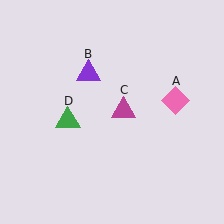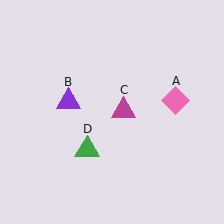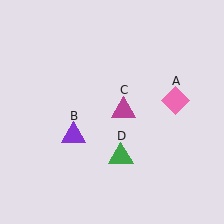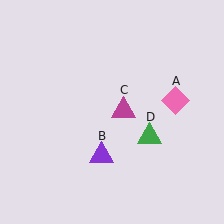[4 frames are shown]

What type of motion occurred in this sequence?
The purple triangle (object B), green triangle (object D) rotated counterclockwise around the center of the scene.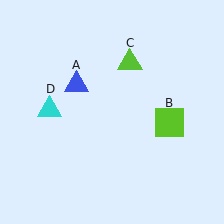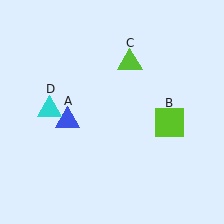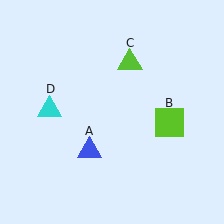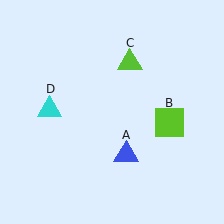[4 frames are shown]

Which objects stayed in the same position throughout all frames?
Lime square (object B) and lime triangle (object C) and cyan triangle (object D) remained stationary.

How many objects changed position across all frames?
1 object changed position: blue triangle (object A).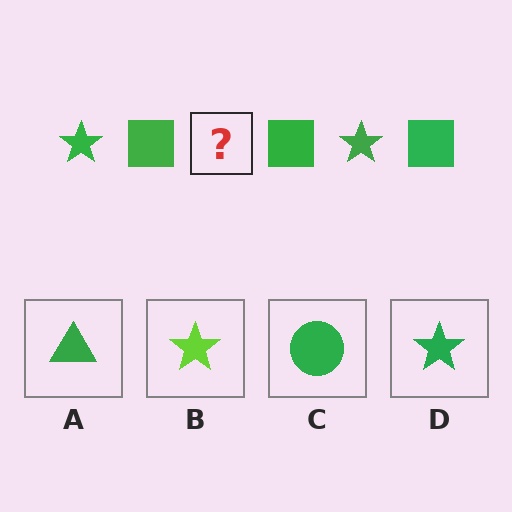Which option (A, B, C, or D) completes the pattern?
D.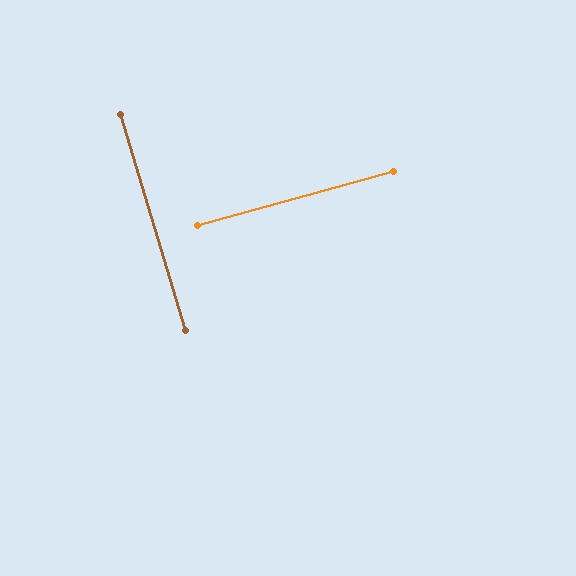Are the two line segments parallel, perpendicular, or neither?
Perpendicular — they meet at approximately 89°.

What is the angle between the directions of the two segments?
Approximately 89 degrees.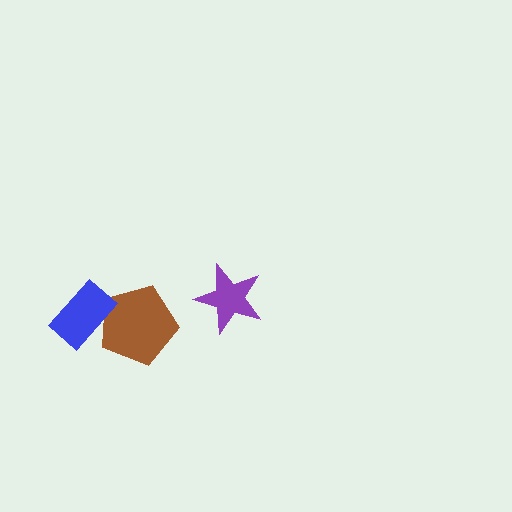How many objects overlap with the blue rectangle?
1 object overlaps with the blue rectangle.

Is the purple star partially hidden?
No, no other shape covers it.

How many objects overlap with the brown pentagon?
1 object overlaps with the brown pentagon.